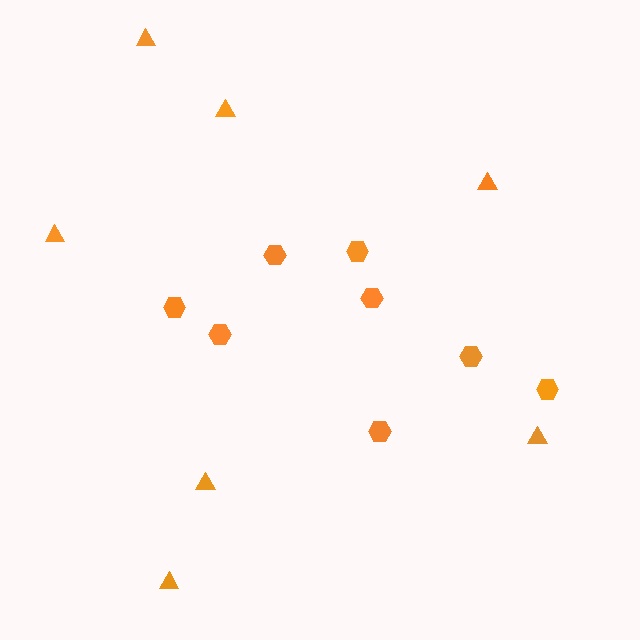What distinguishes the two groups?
There are 2 groups: one group of triangles (7) and one group of hexagons (8).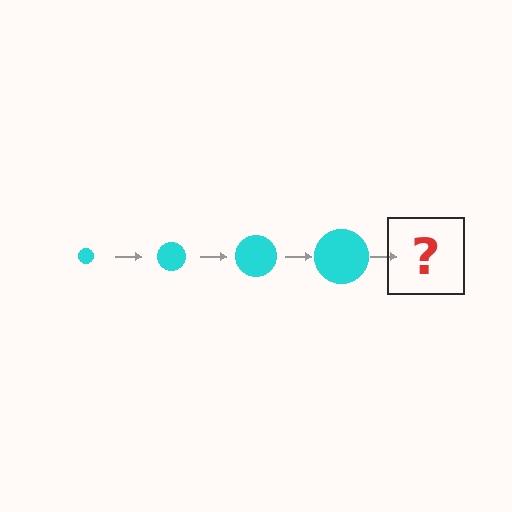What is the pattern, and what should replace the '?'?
The pattern is that the circle gets progressively larger each step. The '?' should be a cyan circle, larger than the previous one.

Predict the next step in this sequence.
The next step is a cyan circle, larger than the previous one.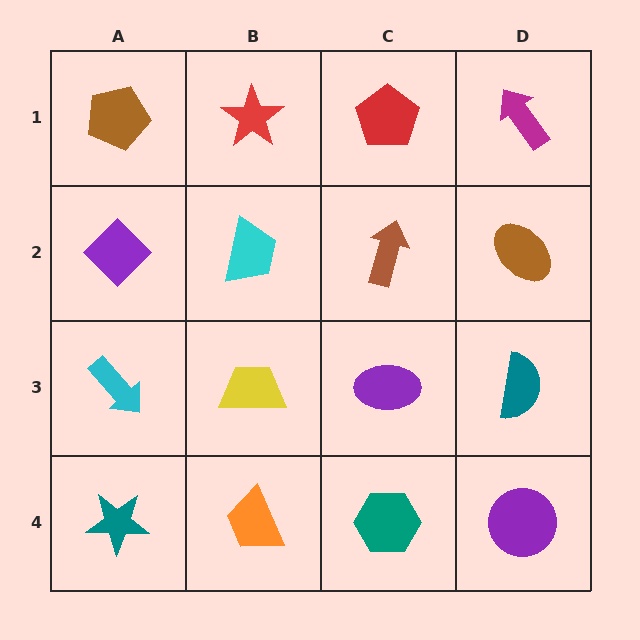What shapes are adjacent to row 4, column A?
A cyan arrow (row 3, column A), an orange trapezoid (row 4, column B).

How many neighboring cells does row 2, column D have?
3.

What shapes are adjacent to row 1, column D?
A brown ellipse (row 2, column D), a red pentagon (row 1, column C).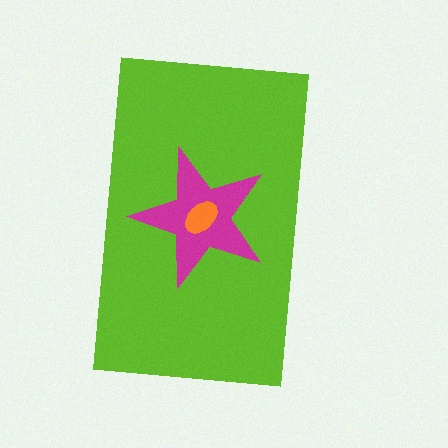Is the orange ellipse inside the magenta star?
Yes.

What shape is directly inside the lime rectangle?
The magenta star.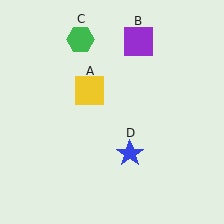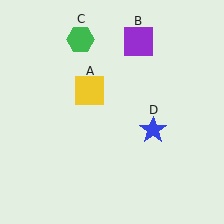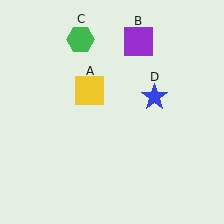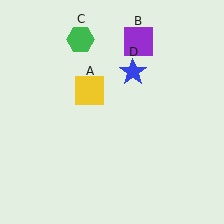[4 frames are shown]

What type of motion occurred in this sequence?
The blue star (object D) rotated counterclockwise around the center of the scene.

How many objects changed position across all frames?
1 object changed position: blue star (object D).